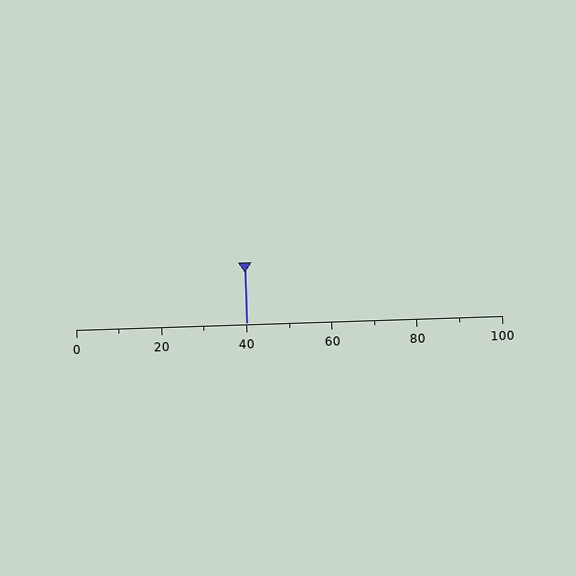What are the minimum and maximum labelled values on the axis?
The axis runs from 0 to 100.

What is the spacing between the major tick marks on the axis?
The major ticks are spaced 20 apart.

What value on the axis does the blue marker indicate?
The marker indicates approximately 40.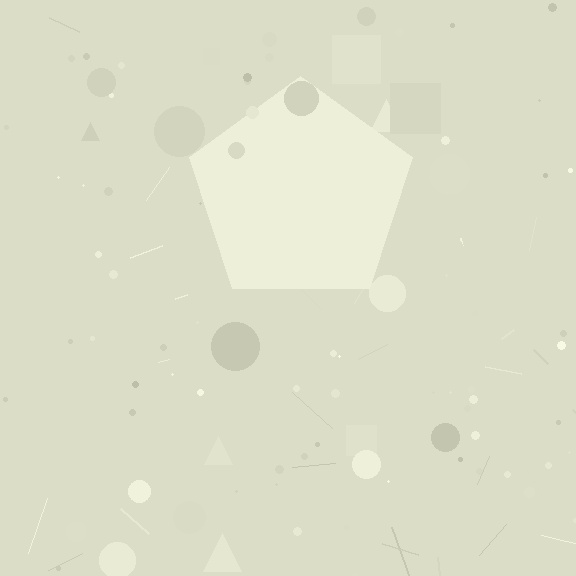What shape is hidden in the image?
A pentagon is hidden in the image.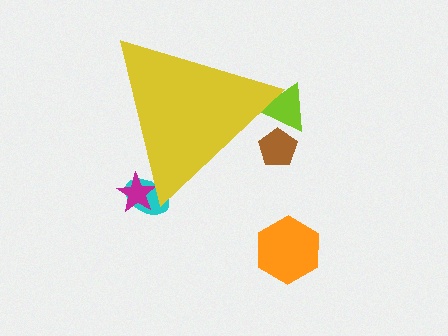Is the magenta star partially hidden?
Yes, the magenta star is partially hidden behind the yellow triangle.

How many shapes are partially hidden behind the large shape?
4 shapes are partially hidden.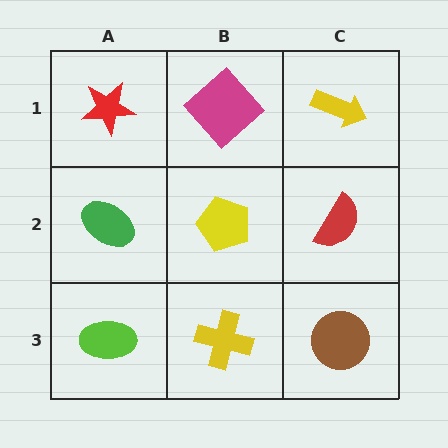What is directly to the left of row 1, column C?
A magenta diamond.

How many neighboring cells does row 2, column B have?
4.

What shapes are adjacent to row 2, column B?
A magenta diamond (row 1, column B), a yellow cross (row 3, column B), a green ellipse (row 2, column A), a red semicircle (row 2, column C).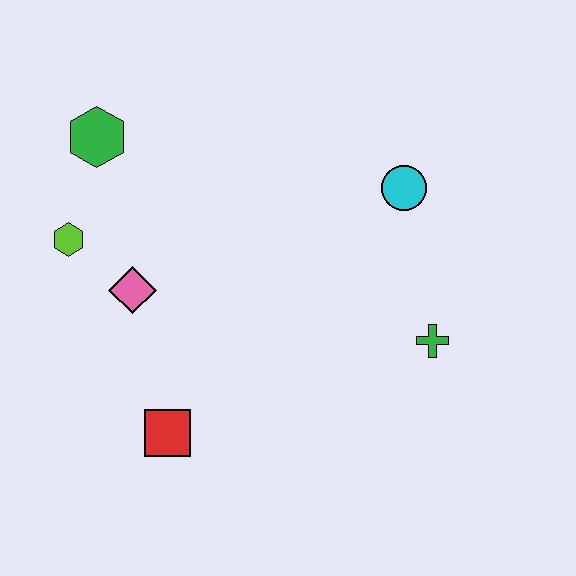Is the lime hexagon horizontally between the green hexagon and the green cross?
No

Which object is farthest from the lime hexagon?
The green cross is farthest from the lime hexagon.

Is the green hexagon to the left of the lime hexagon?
No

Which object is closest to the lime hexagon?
The pink diamond is closest to the lime hexagon.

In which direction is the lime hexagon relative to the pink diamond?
The lime hexagon is to the left of the pink diamond.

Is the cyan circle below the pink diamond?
No